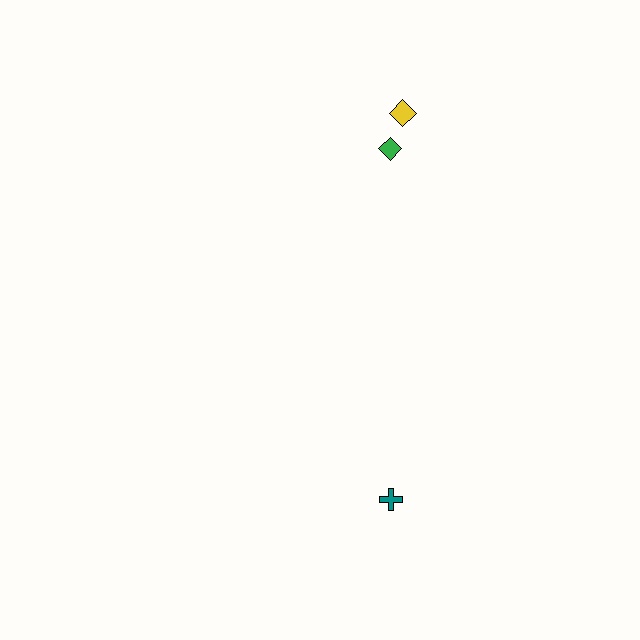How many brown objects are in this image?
There are no brown objects.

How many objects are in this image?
There are 3 objects.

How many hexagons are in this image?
There are no hexagons.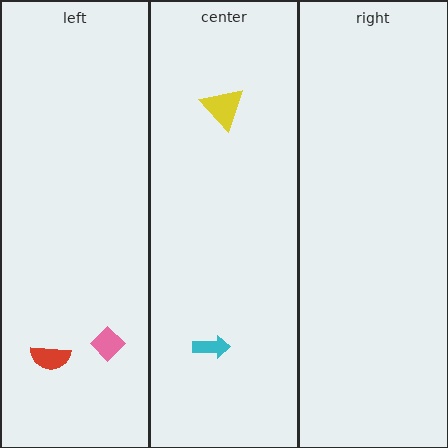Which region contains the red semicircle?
The left region.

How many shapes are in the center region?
2.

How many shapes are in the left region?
2.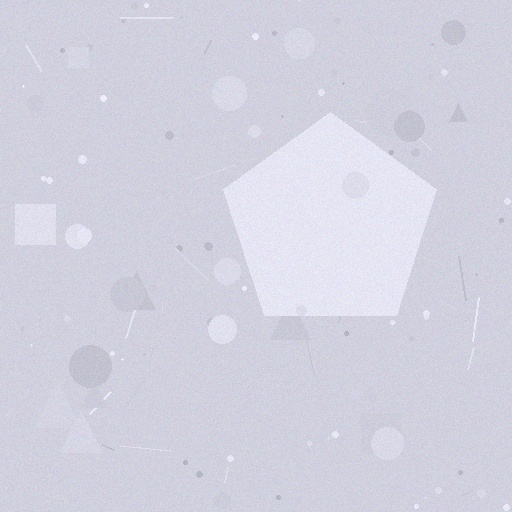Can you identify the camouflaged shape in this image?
The camouflaged shape is a pentagon.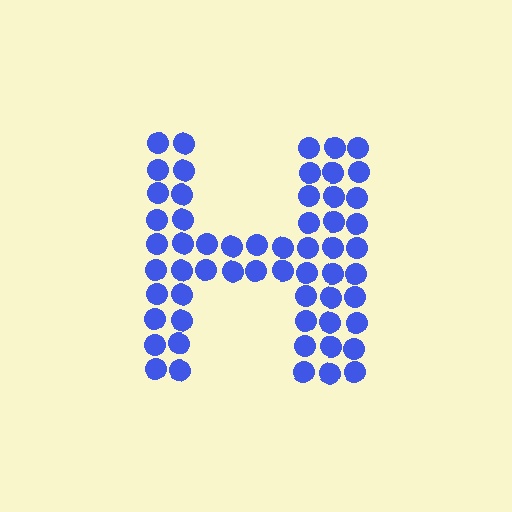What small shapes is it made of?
It is made of small circles.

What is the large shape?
The large shape is the letter H.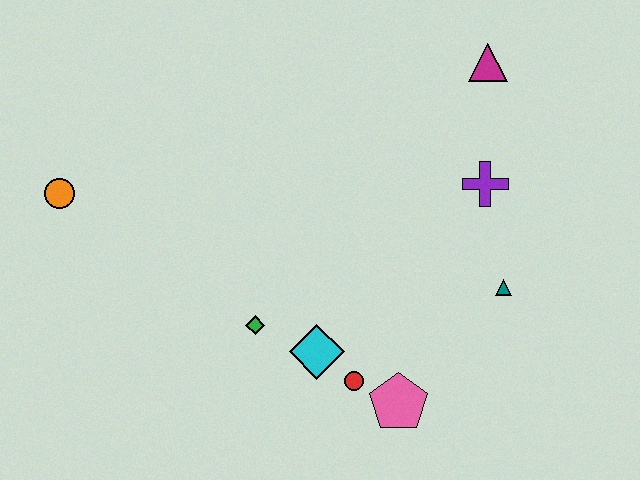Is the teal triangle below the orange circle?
Yes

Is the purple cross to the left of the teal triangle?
Yes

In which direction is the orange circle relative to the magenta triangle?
The orange circle is to the left of the magenta triangle.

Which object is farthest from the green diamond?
The magenta triangle is farthest from the green diamond.